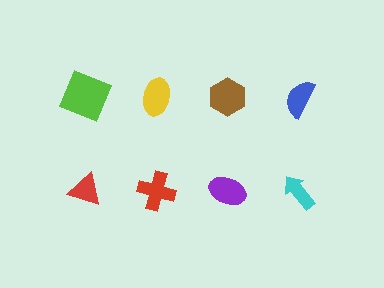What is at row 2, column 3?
A purple ellipse.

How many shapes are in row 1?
4 shapes.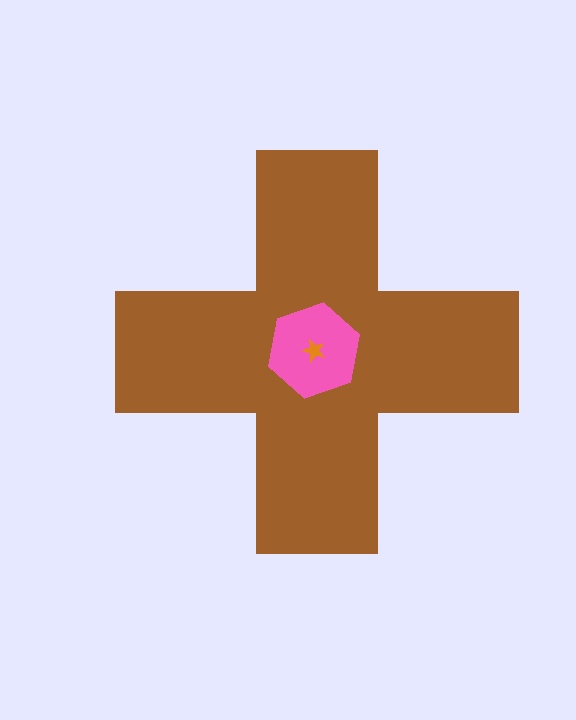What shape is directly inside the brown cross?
The pink hexagon.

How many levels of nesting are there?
3.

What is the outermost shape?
The brown cross.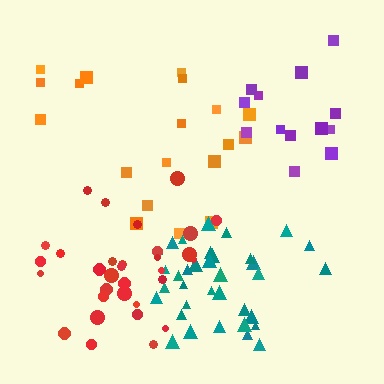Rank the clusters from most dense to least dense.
teal, red, purple, orange.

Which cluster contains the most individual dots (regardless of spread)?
Teal (35).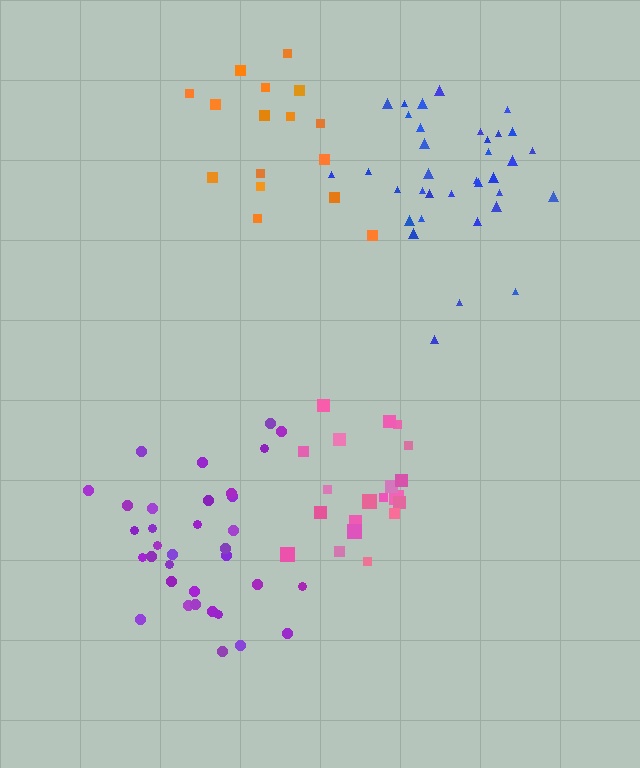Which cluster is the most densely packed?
Pink.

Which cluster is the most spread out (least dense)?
Orange.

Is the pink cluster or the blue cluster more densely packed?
Pink.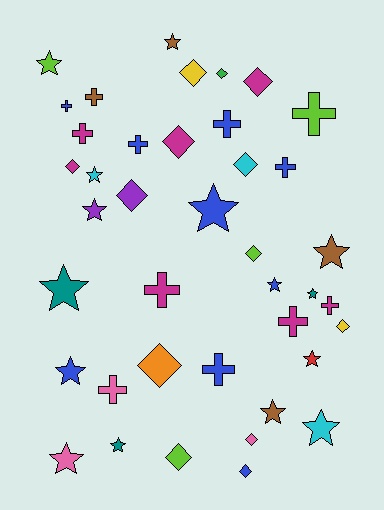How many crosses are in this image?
There are 12 crosses.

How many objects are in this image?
There are 40 objects.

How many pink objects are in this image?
There are 3 pink objects.